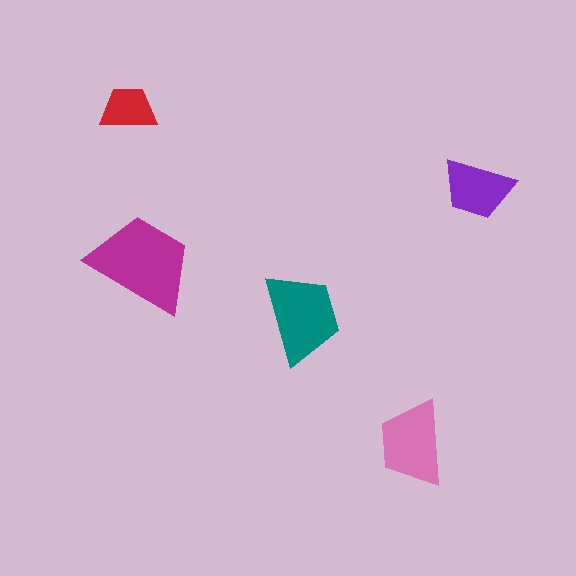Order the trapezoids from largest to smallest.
the magenta one, the teal one, the pink one, the purple one, the red one.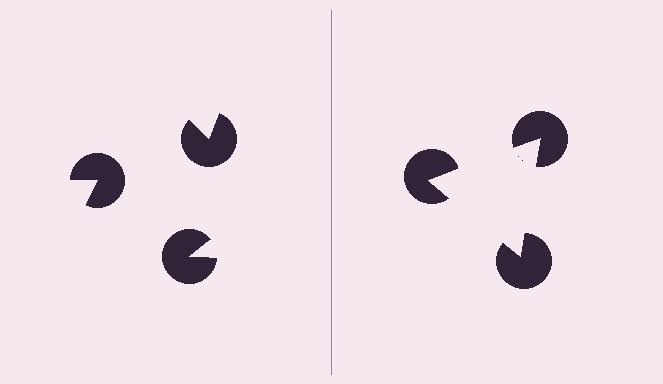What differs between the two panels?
The pac-man discs are positioned identically on both sides; only the wedge orientations differ. On the right they align to a triangle; on the left they are misaligned.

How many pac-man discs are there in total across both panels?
6 — 3 on each side.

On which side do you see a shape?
An illusory triangle appears on the right side. On the left side the wedge cuts are rotated, so no coherent shape forms.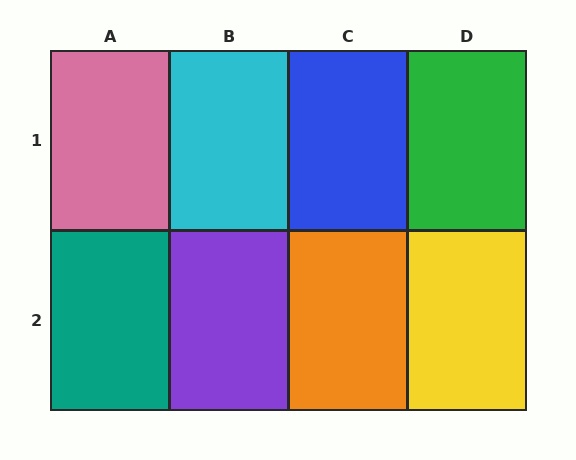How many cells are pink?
1 cell is pink.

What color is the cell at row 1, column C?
Blue.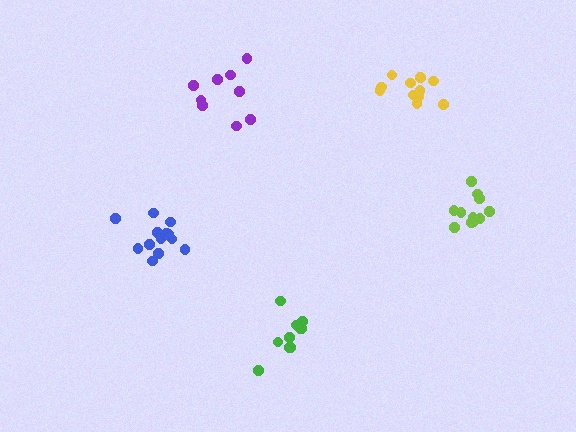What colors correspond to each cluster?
The clusters are colored: blue, yellow, green, purple, lime.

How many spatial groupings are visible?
There are 5 spatial groupings.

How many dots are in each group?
Group 1: 13 dots, Group 2: 11 dots, Group 3: 10 dots, Group 4: 9 dots, Group 5: 11 dots (54 total).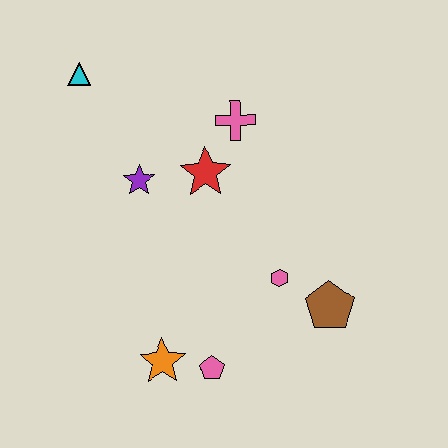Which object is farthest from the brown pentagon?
The cyan triangle is farthest from the brown pentagon.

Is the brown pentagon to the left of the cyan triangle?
No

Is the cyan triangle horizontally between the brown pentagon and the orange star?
No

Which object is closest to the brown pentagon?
The pink hexagon is closest to the brown pentagon.